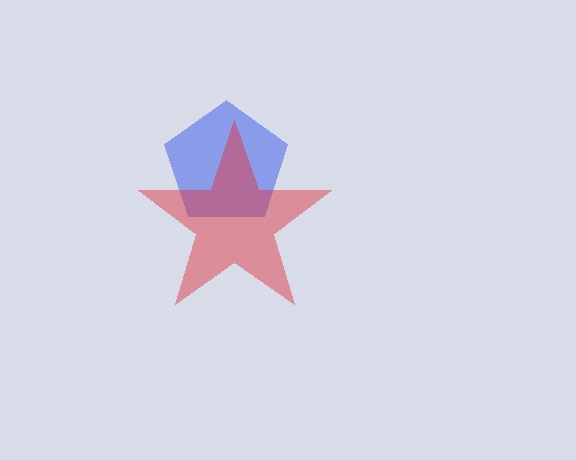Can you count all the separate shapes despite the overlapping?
Yes, there are 2 separate shapes.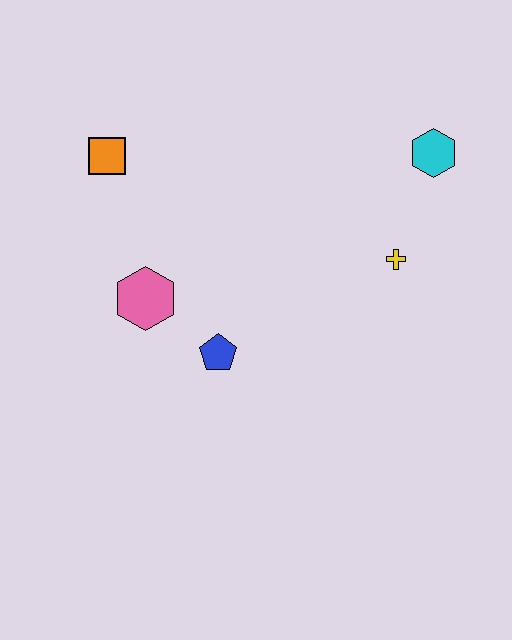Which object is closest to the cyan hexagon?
The yellow cross is closest to the cyan hexagon.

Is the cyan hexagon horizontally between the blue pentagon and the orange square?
No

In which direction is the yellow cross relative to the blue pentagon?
The yellow cross is to the right of the blue pentagon.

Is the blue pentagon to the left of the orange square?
No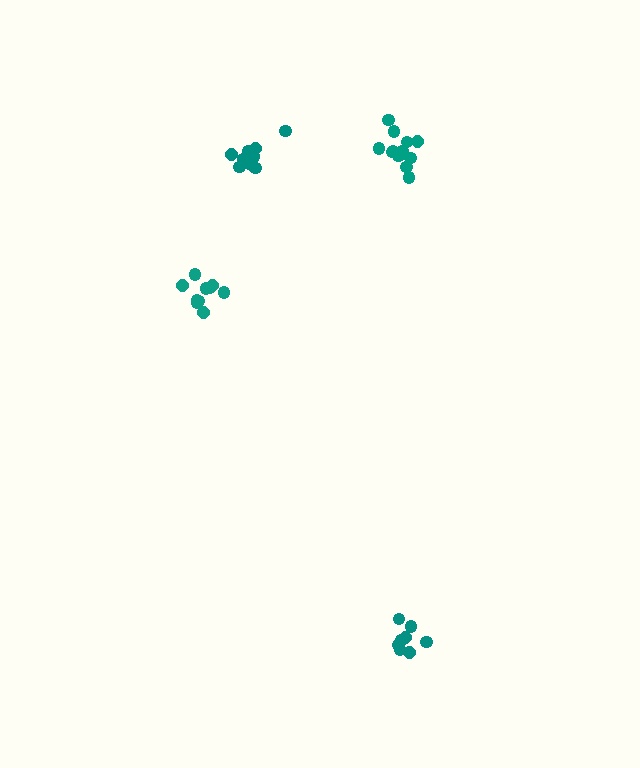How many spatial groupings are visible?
There are 4 spatial groupings.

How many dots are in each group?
Group 1: 13 dots, Group 2: 13 dots, Group 3: 8 dots, Group 4: 10 dots (44 total).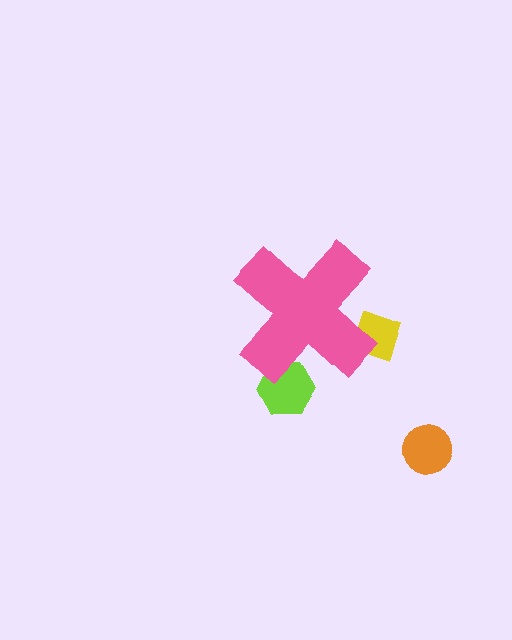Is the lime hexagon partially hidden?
Yes, the lime hexagon is partially hidden behind the pink cross.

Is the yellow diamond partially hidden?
Yes, the yellow diamond is partially hidden behind the pink cross.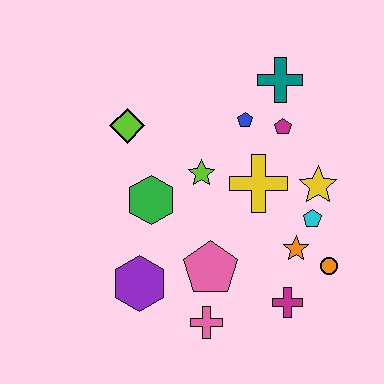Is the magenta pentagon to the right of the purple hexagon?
Yes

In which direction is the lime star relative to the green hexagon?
The lime star is to the right of the green hexagon.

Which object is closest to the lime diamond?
The green hexagon is closest to the lime diamond.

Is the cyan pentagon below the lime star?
Yes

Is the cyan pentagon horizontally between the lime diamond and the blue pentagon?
No